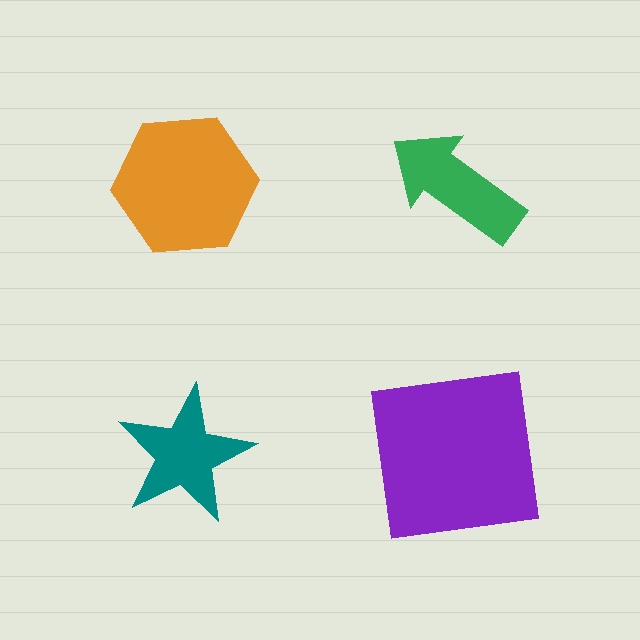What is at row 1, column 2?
A green arrow.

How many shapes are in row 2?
2 shapes.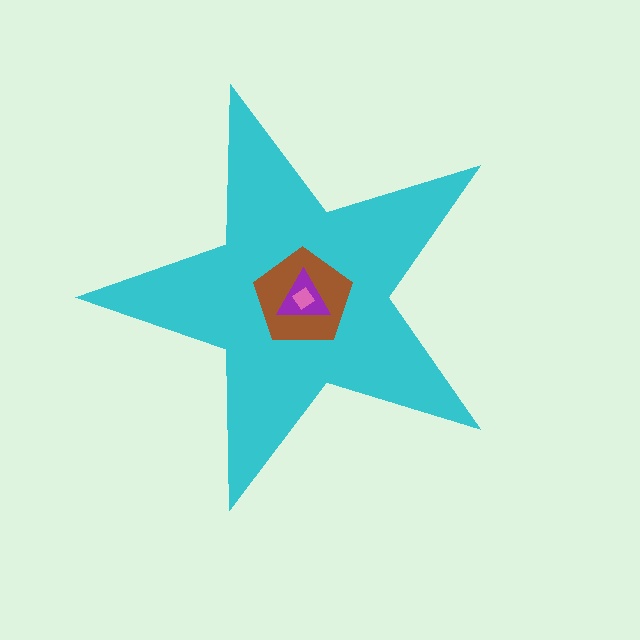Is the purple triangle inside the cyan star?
Yes.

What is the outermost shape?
The cyan star.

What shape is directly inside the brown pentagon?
The purple triangle.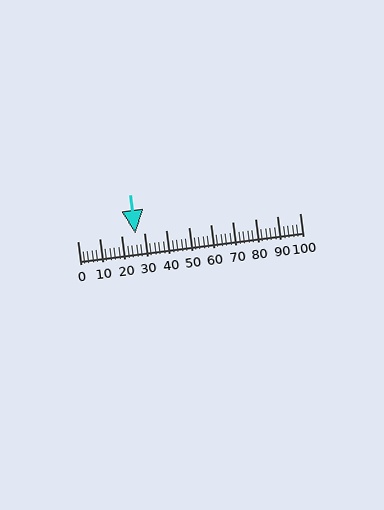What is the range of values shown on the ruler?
The ruler shows values from 0 to 100.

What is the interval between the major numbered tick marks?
The major tick marks are spaced 10 units apart.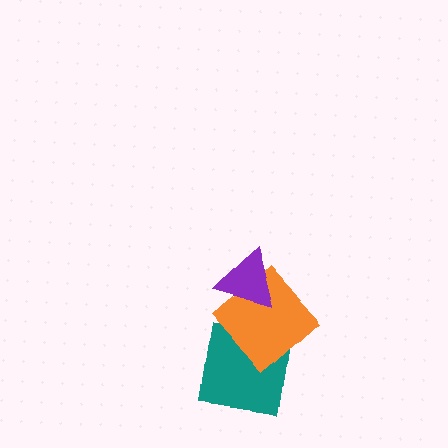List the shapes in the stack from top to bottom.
From top to bottom: the purple triangle, the orange diamond, the teal square.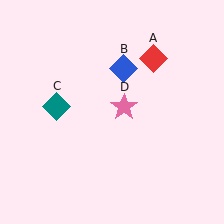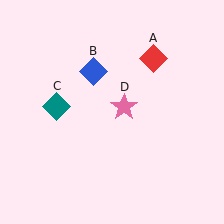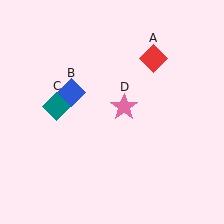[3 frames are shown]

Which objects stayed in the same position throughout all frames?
Red diamond (object A) and teal diamond (object C) and pink star (object D) remained stationary.